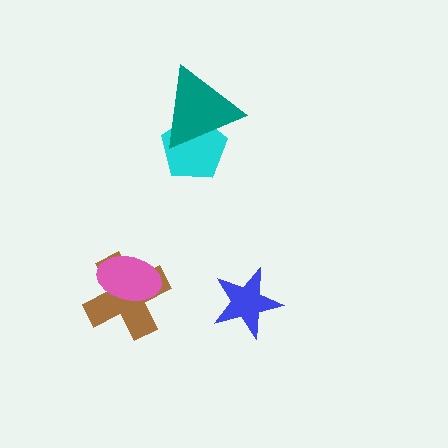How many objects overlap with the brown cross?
1 object overlaps with the brown cross.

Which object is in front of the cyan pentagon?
The teal triangle is in front of the cyan pentagon.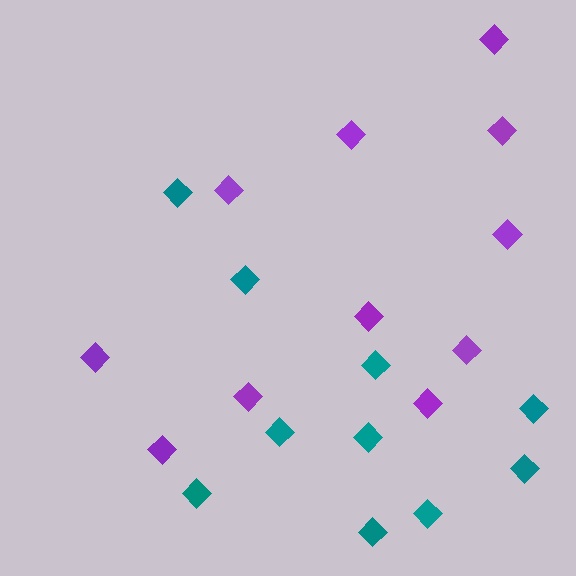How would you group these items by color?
There are 2 groups: one group of purple diamonds (11) and one group of teal diamonds (10).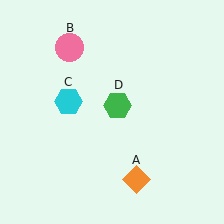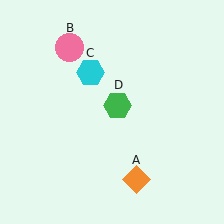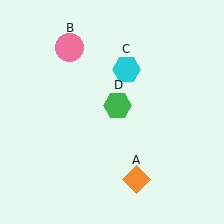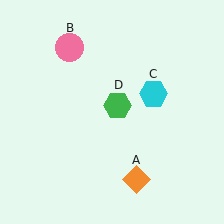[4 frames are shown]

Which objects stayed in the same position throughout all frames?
Orange diamond (object A) and pink circle (object B) and green hexagon (object D) remained stationary.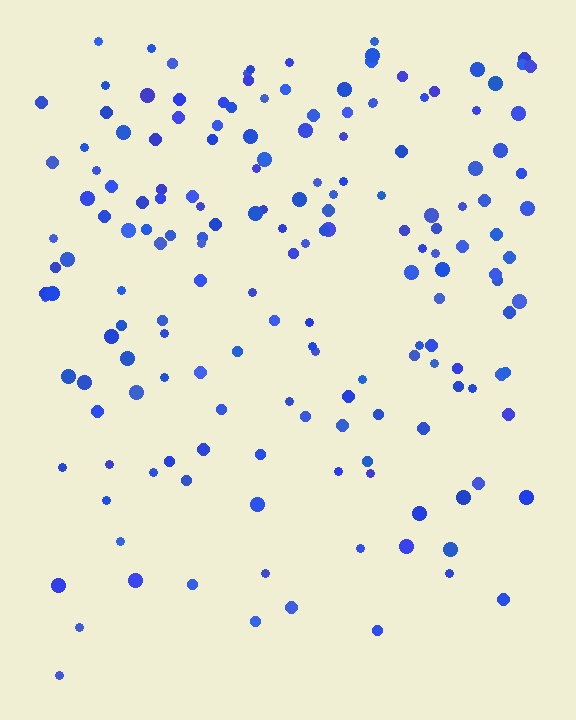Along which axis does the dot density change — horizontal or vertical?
Vertical.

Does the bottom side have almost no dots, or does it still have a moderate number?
Still a moderate number, just noticeably fewer than the top.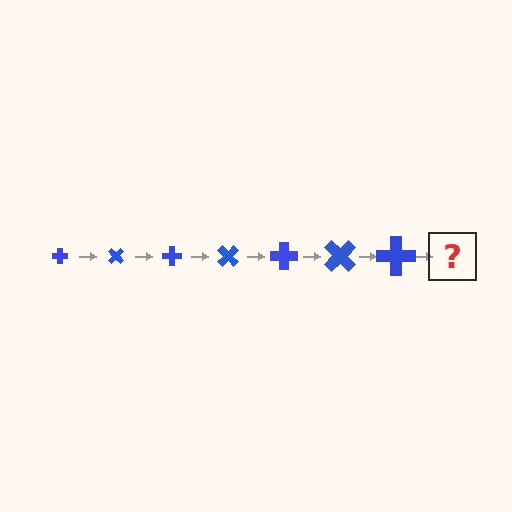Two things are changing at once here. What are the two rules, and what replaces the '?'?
The two rules are that the cross grows larger each step and it rotates 45 degrees each step. The '?' should be a cross, larger than the previous one and rotated 315 degrees from the start.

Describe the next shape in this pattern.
It should be a cross, larger than the previous one and rotated 315 degrees from the start.